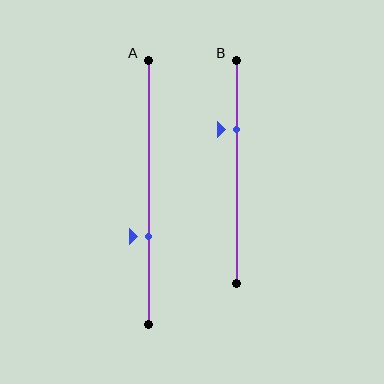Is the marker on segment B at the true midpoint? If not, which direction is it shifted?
No, the marker on segment B is shifted upward by about 19% of the segment length.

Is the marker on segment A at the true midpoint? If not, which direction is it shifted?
No, the marker on segment A is shifted downward by about 17% of the segment length.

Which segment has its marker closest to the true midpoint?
Segment A has its marker closest to the true midpoint.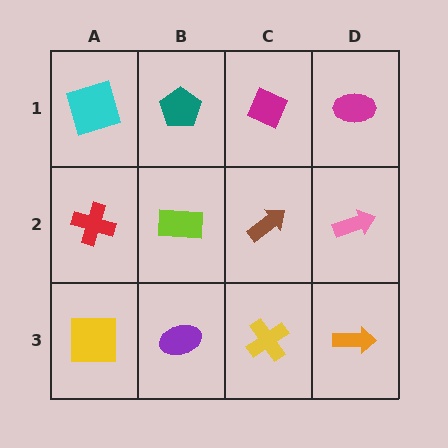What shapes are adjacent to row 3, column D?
A pink arrow (row 2, column D), a yellow cross (row 3, column C).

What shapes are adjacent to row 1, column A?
A red cross (row 2, column A), a teal pentagon (row 1, column B).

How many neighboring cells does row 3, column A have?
2.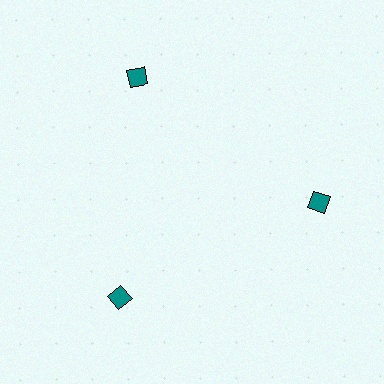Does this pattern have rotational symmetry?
Yes, this pattern has 3-fold rotational symmetry. It looks the same after rotating 120 degrees around the center.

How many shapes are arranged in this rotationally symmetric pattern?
There are 3 shapes, arranged in 3 groups of 1.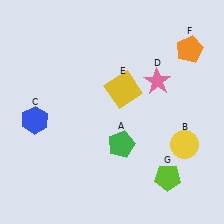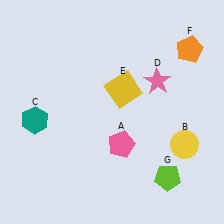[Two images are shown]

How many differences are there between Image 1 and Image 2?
There are 2 differences between the two images.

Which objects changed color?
A changed from green to pink. C changed from blue to teal.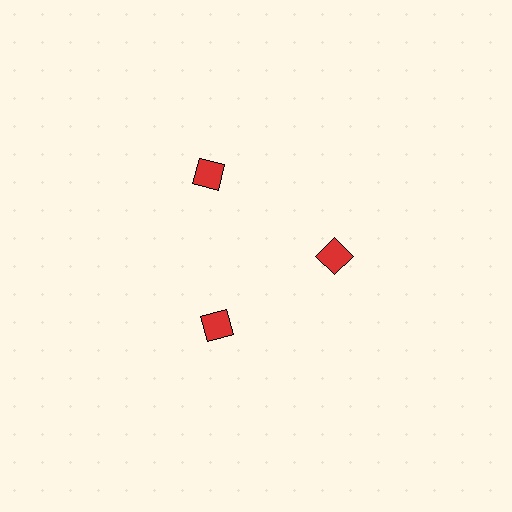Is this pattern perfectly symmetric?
No. The 3 red squares are arranged in a ring, but one element near the 11 o'clock position is pushed outward from the center, breaking the 3-fold rotational symmetry.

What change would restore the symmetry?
The symmetry would be restored by moving it inward, back onto the ring so that all 3 squares sit at equal angles and equal distance from the center.